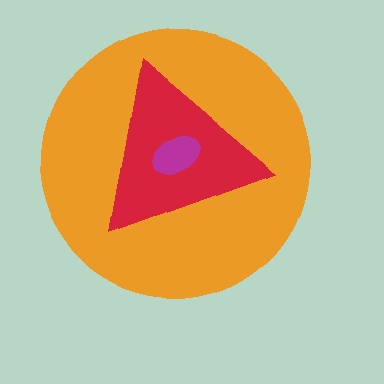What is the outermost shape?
The orange circle.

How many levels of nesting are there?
3.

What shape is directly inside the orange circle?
The red triangle.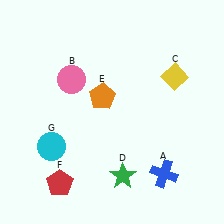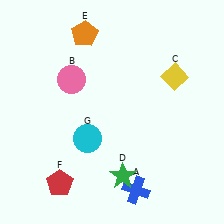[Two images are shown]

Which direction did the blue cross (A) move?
The blue cross (A) moved left.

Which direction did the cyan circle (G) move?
The cyan circle (G) moved right.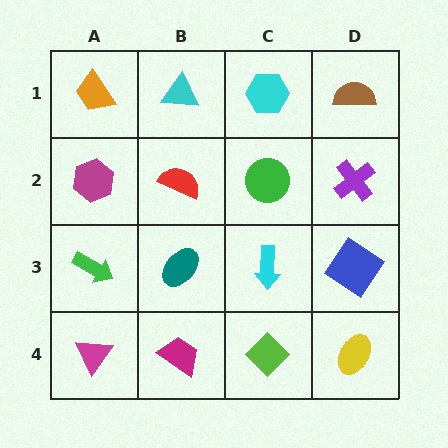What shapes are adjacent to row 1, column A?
A magenta hexagon (row 2, column A), a cyan triangle (row 1, column B).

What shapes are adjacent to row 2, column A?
An orange trapezoid (row 1, column A), a green arrow (row 3, column A), a red semicircle (row 2, column B).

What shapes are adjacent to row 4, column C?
A cyan arrow (row 3, column C), a magenta trapezoid (row 4, column B), a yellow ellipse (row 4, column D).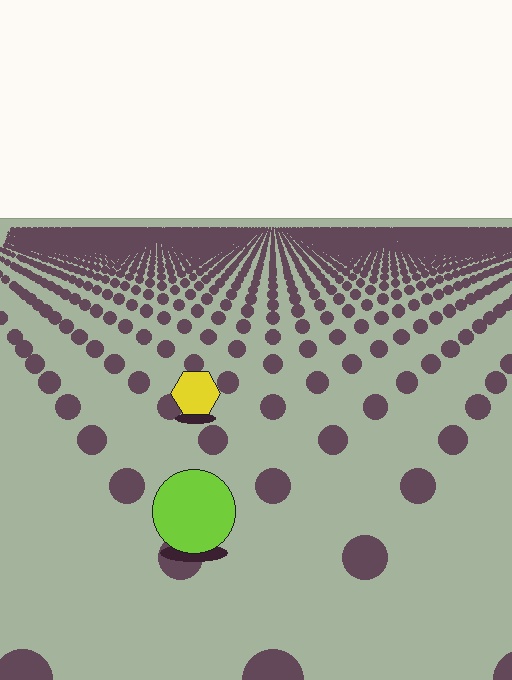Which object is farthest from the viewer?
The yellow hexagon is farthest from the viewer. It appears smaller and the ground texture around it is denser.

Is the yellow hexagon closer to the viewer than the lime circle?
No. The lime circle is closer — you can tell from the texture gradient: the ground texture is coarser near it.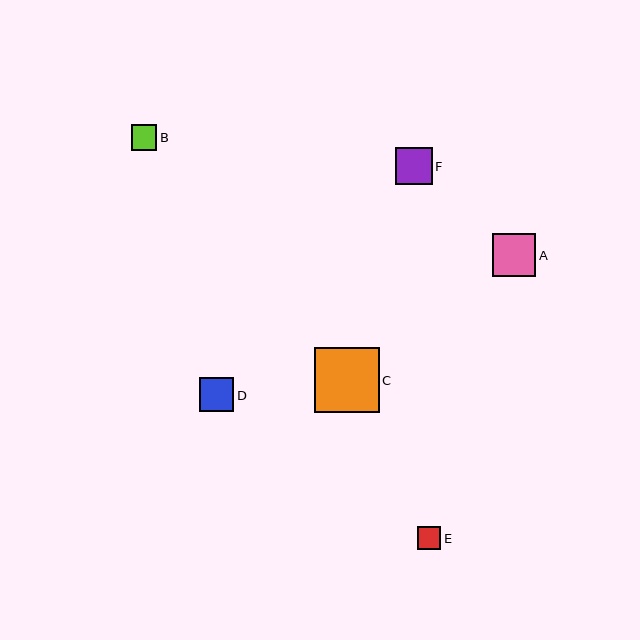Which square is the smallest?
Square E is the smallest with a size of approximately 24 pixels.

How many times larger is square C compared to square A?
Square C is approximately 1.5 times the size of square A.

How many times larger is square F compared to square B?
Square F is approximately 1.4 times the size of square B.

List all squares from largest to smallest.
From largest to smallest: C, A, F, D, B, E.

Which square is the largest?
Square C is the largest with a size of approximately 65 pixels.